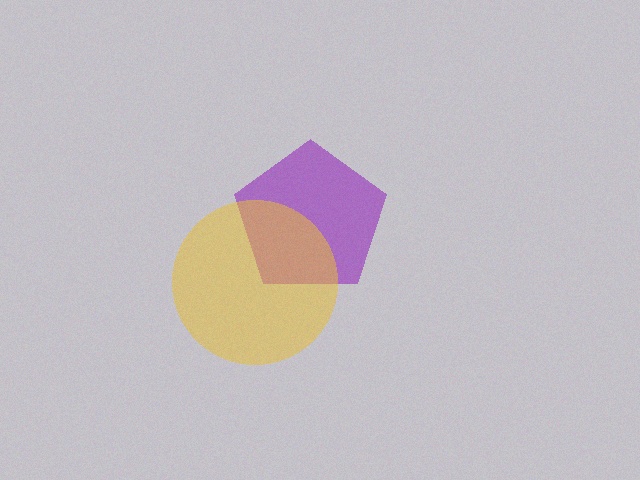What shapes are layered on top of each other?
The layered shapes are: a purple pentagon, a yellow circle.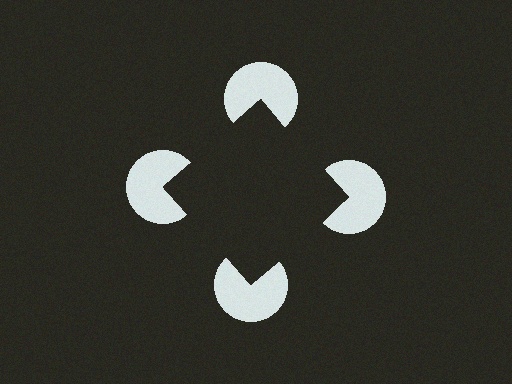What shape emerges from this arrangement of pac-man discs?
An illusory square — its edges are inferred from the aligned wedge cuts in the pac-man discs, not physically drawn.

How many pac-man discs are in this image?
There are 4 — one at each vertex of the illusory square.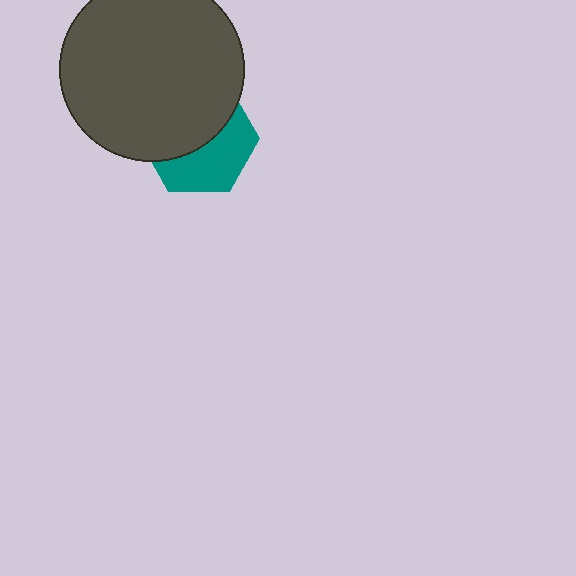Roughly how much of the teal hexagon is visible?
About half of it is visible (roughly 46%).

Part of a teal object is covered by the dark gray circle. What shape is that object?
It is a hexagon.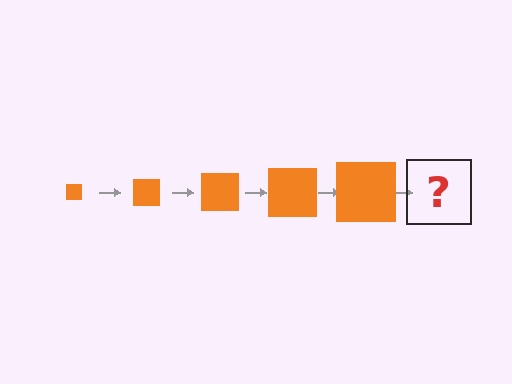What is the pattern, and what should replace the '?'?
The pattern is that the square gets progressively larger each step. The '?' should be an orange square, larger than the previous one.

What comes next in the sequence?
The next element should be an orange square, larger than the previous one.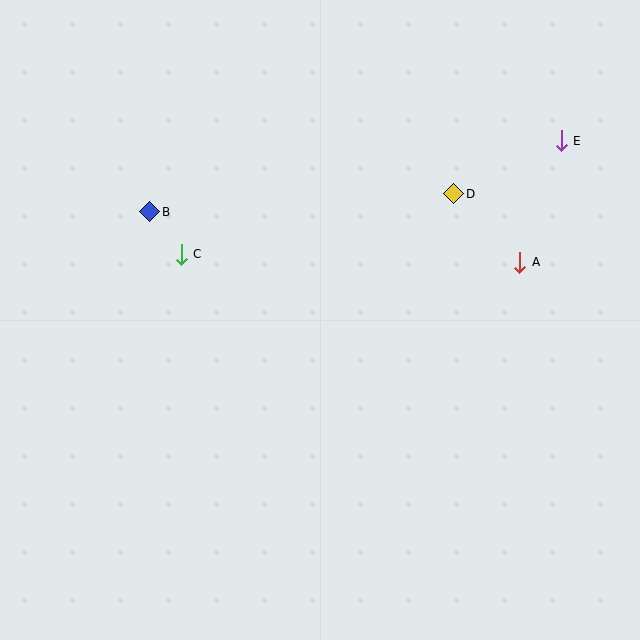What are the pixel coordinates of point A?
Point A is at (520, 262).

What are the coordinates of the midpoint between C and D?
The midpoint between C and D is at (318, 224).